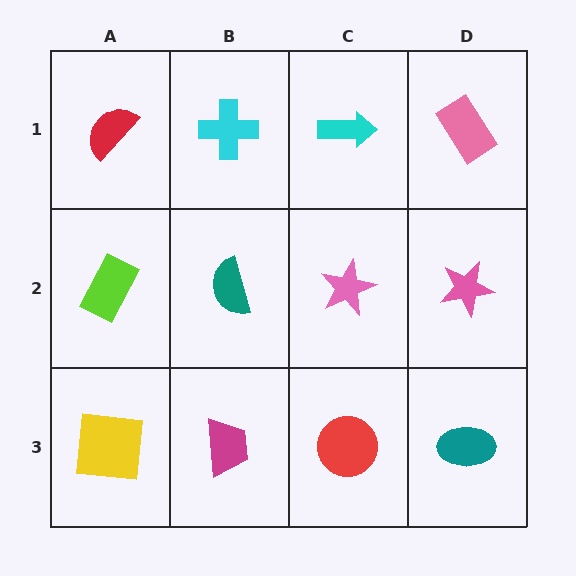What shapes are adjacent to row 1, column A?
A lime rectangle (row 2, column A), a cyan cross (row 1, column B).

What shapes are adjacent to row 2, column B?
A cyan cross (row 1, column B), a magenta trapezoid (row 3, column B), a lime rectangle (row 2, column A), a pink star (row 2, column C).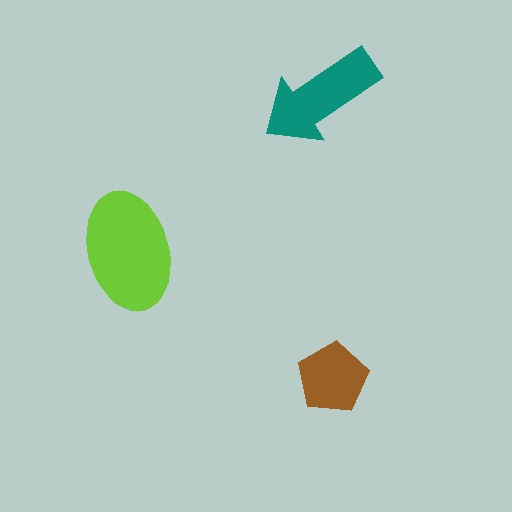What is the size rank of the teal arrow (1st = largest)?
2nd.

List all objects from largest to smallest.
The lime ellipse, the teal arrow, the brown pentagon.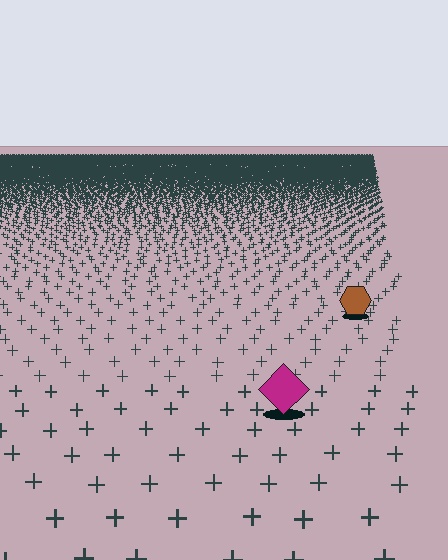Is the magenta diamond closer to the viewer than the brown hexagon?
Yes. The magenta diamond is closer — you can tell from the texture gradient: the ground texture is coarser near it.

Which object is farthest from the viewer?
The brown hexagon is farthest from the viewer. It appears smaller and the ground texture around it is denser.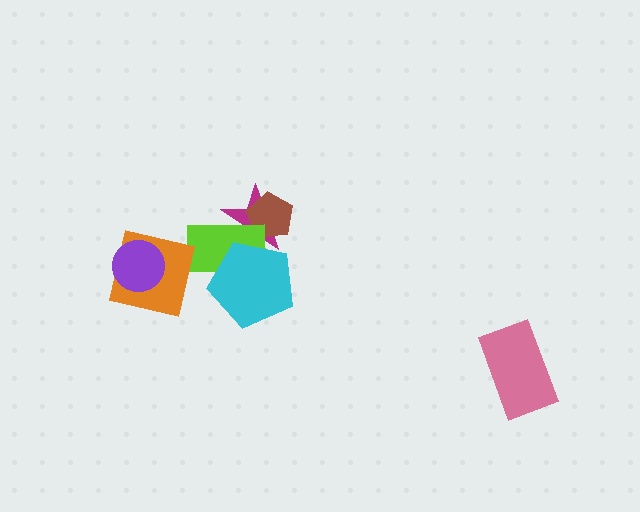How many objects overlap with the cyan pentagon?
2 objects overlap with the cyan pentagon.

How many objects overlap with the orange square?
1 object overlaps with the orange square.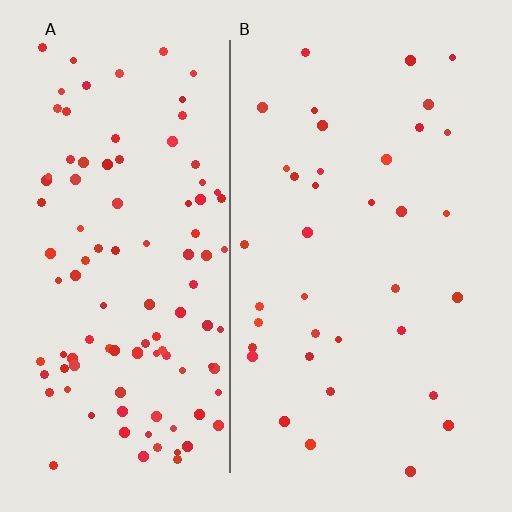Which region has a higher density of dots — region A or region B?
A (the left).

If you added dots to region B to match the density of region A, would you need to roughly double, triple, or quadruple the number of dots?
Approximately triple.